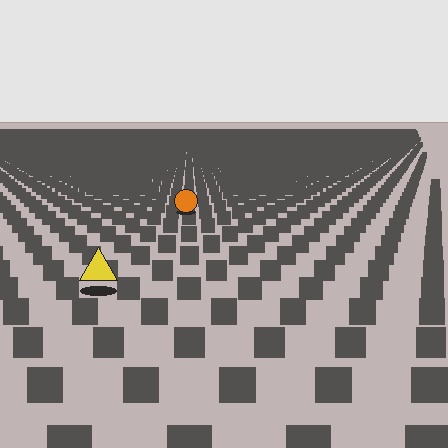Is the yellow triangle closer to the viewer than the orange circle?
Yes. The yellow triangle is closer — you can tell from the texture gradient: the ground texture is coarser near it.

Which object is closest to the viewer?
The yellow triangle is closest. The texture marks near it are larger and more spread out.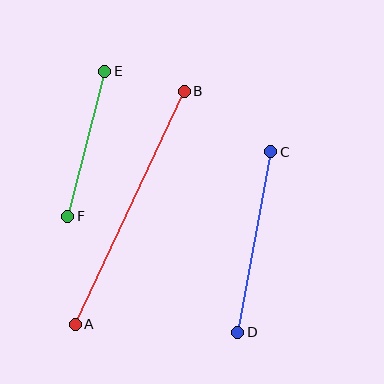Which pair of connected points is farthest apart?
Points A and B are farthest apart.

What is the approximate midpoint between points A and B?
The midpoint is at approximately (130, 208) pixels.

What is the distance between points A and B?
The distance is approximately 257 pixels.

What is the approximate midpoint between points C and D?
The midpoint is at approximately (254, 242) pixels.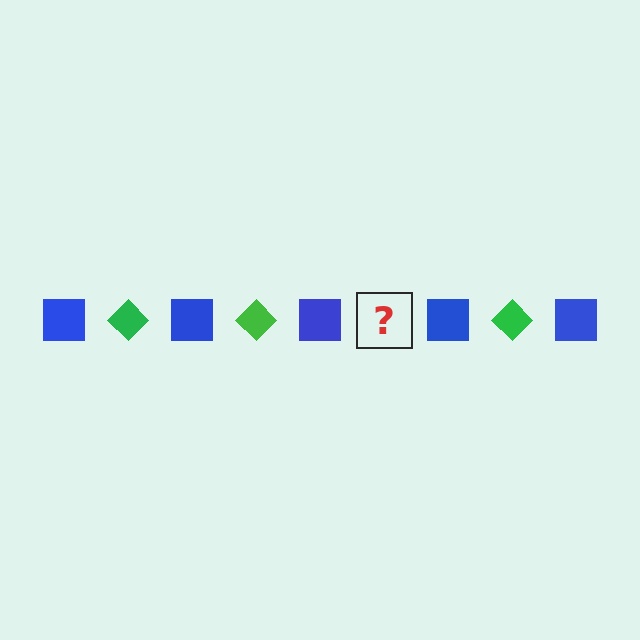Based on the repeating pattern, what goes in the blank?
The blank should be a green diamond.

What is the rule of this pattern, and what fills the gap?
The rule is that the pattern alternates between blue square and green diamond. The gap should be filled with a green diamond.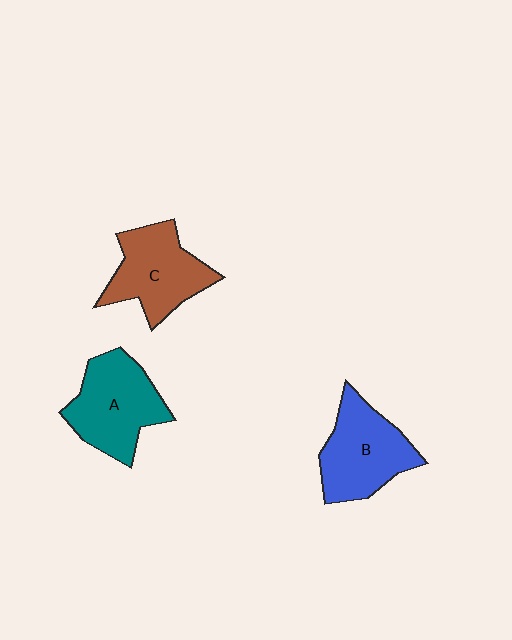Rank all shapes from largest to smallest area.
From largest to smallest: A (teal), B (blue), C (brown).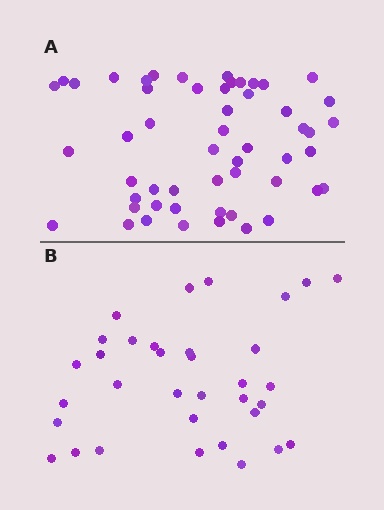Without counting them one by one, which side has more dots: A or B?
Region A (the top region) has more dots.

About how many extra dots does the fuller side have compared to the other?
Region A has approximately 20 more dots than region B.